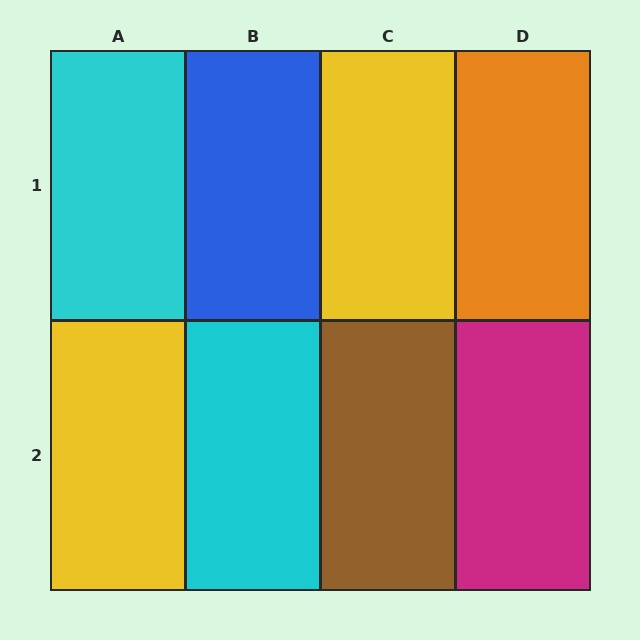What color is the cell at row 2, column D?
Magenta.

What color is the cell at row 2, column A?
Yellow.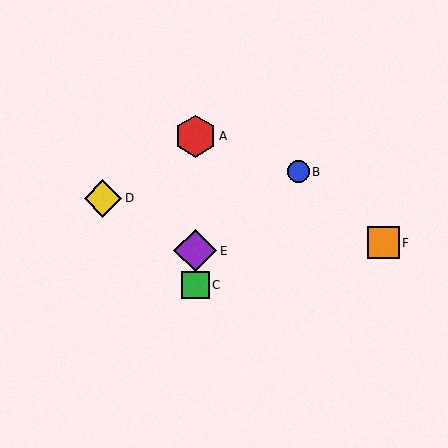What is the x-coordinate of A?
Object A is at x≈195.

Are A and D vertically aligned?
No, A is at x≈195 and D is at x≈103.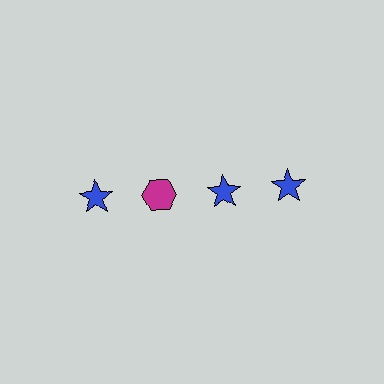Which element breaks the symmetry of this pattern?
The magenta hexagon in the top row, second from left column breaks the symmetry. All other shapes are blue stars.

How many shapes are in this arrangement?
There are 4 shapes arranged in a grid pattern.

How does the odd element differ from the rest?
It differs in both color (magenta instead of blue) and shape (hexagon instead of star).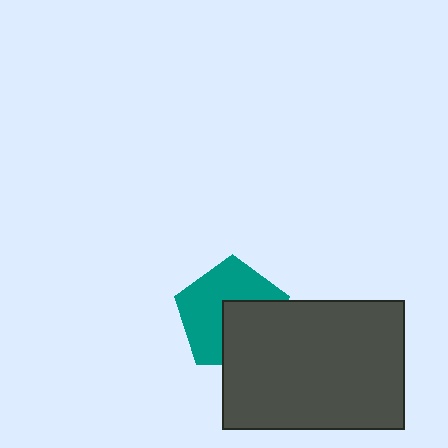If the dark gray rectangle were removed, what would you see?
You would see the complete teal pentagon.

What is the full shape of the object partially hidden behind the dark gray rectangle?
The partially hidden object is a teal pentagon.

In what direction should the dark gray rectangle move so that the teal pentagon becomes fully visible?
The dark gray rectangle should move toward the lower-right. That is the shortest direction to clear the overlap and leave the teal pentagon fully visible.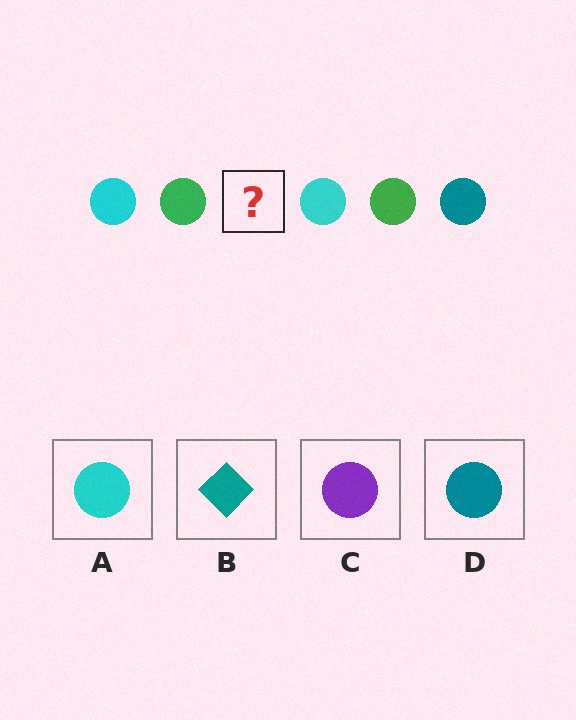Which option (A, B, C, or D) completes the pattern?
D.